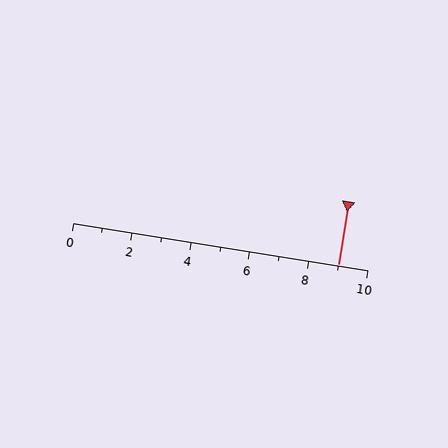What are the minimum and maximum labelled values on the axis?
The axis runs from 0 to 10.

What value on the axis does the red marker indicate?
The marker indicates approximately 9.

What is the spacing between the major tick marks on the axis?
The major ticks are spaced 2 apart.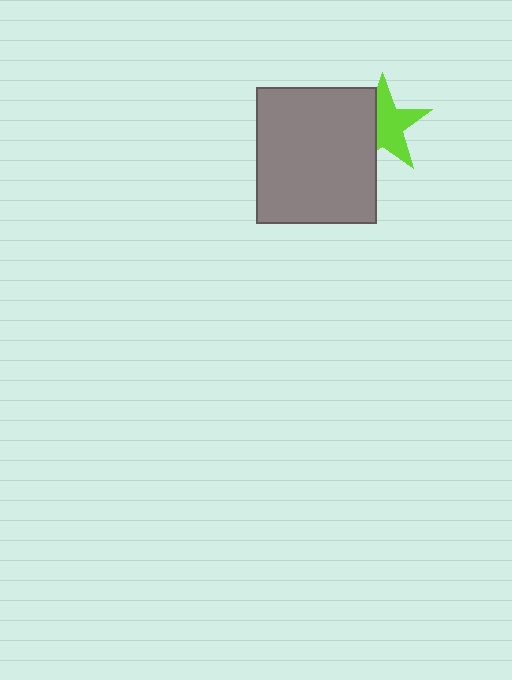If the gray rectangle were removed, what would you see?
You would see the complete lime star.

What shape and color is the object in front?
The object in front is a gray rectangle.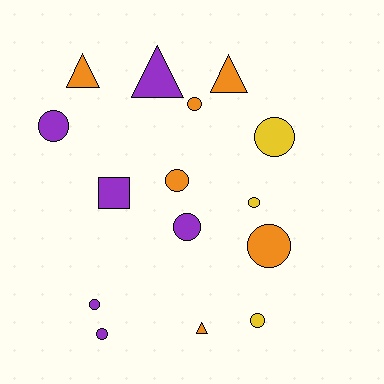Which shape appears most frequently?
Circle, with 10 objects.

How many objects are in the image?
There are 15 objects.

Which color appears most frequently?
Orange, with 6 objects.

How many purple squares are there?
There is 1 purple square.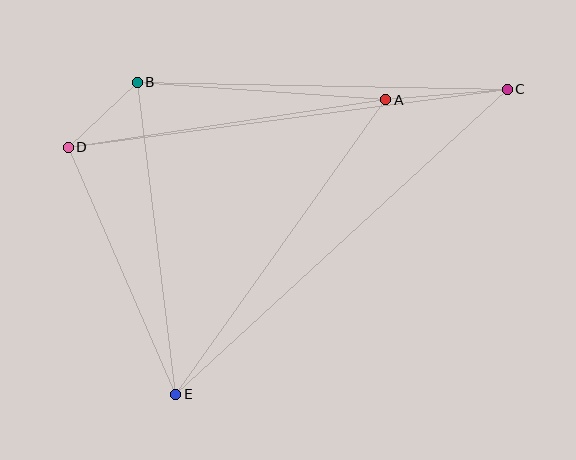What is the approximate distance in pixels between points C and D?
The distance between C and D is approximately 443 pixels.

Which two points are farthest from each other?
Points C and E are farthest from each other.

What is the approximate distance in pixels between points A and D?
The distance between A and D is approximately 321 pixels.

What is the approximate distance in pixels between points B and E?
The distance between B and E is approximately 314 pixels.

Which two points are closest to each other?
Points B and D are closest to each other.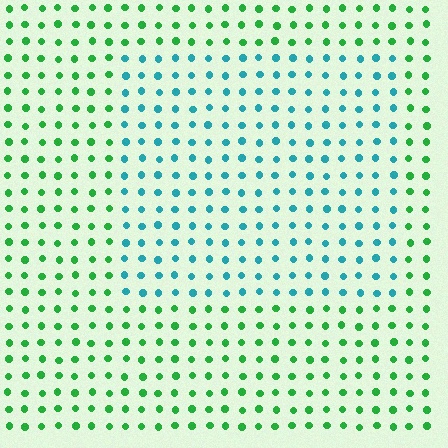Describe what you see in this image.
The image is filled with small green elements in a uniform arrangement. A rectangle-shaped region is visible where the elements are tinted to a slightly different hue, forming a subtle color boundary.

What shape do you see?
I see a rectangle.